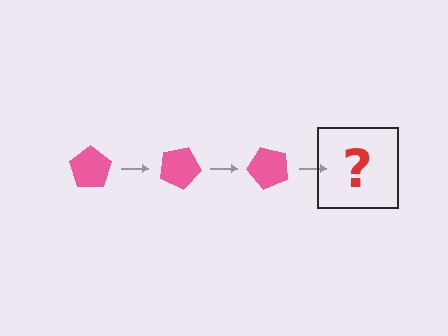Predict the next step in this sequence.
The next step is a pink pentagon rotated 75 degrees.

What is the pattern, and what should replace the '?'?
The pattern is that the pentagon rotates 25 degrees each step. The '?' should be a pink pentagon rotated 75 degrees.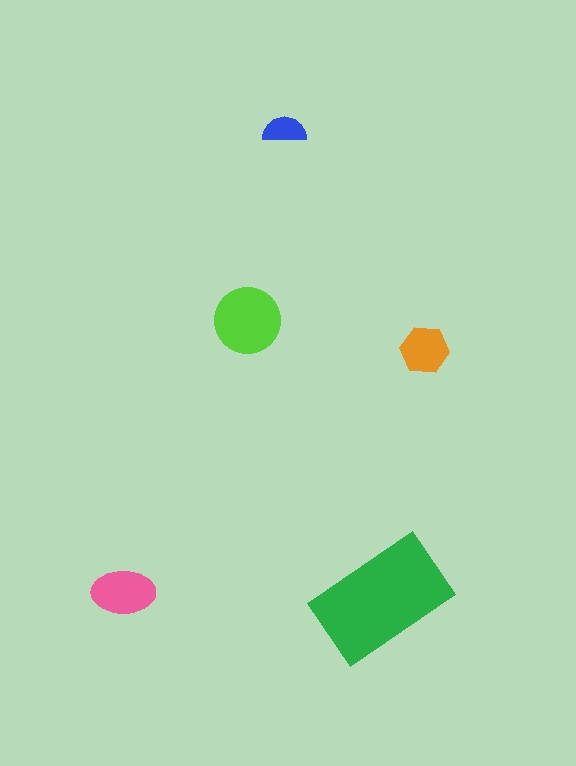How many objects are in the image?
There are 5 objects in the image.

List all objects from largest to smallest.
The green rectangle, the lime circle, the pink ellipse, the orange hexagon, the blue semicircle.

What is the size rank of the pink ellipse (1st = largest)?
3rd.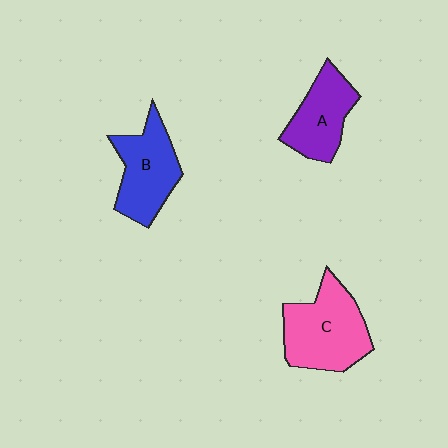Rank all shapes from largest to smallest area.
From largest to smallest: C (pink), B (blue), A (purple).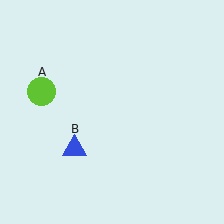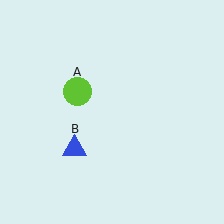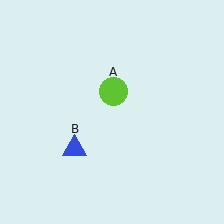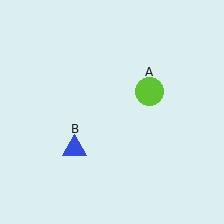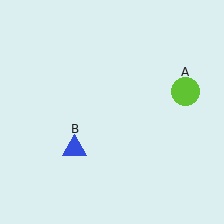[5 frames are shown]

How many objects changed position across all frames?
1 object changed position: lime circle (object A).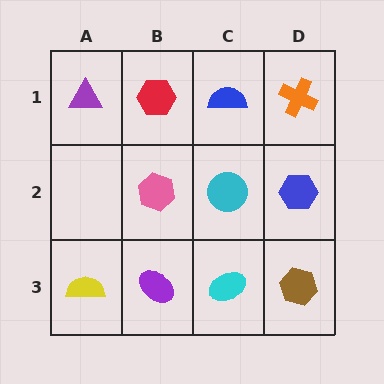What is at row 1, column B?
A red hexagon.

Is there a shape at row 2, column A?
No, that cell is empty.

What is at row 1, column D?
An orange cross.